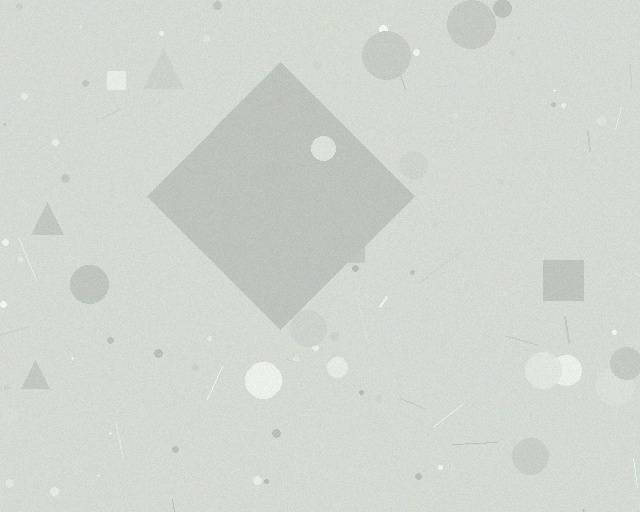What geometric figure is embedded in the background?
A diamond is embedded in the background.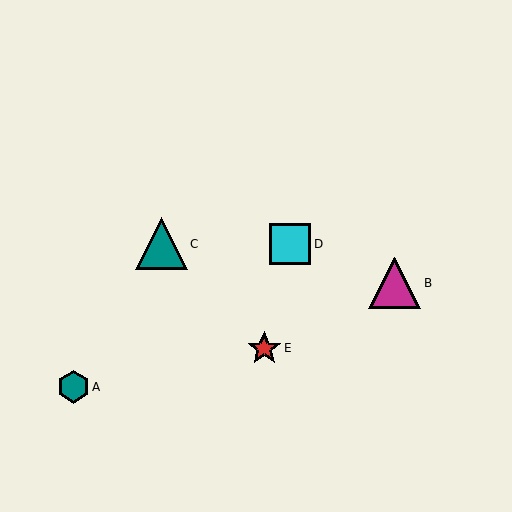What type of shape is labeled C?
Shape C is a teal triangle.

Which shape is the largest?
The teal triangle (labeled C) is the largest.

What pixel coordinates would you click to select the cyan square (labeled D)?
Click at (290, 244) to select the cyan square D.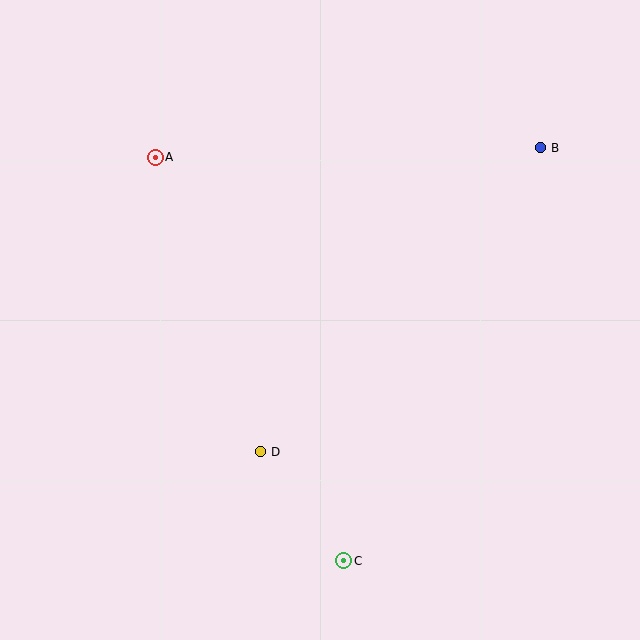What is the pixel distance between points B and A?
The distance between B and A is 385 pixels.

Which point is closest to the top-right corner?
Point B is closest to the top-right corner.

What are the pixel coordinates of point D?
Point D is at (261, 452).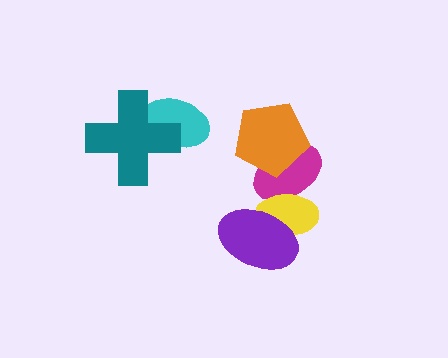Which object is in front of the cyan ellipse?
The teal cross is in front of the cyan ellipse.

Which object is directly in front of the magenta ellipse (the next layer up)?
The yellow ellipse is directly in front of the magenta ellipse.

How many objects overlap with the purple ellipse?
1 object overlaps with the purple ellipse.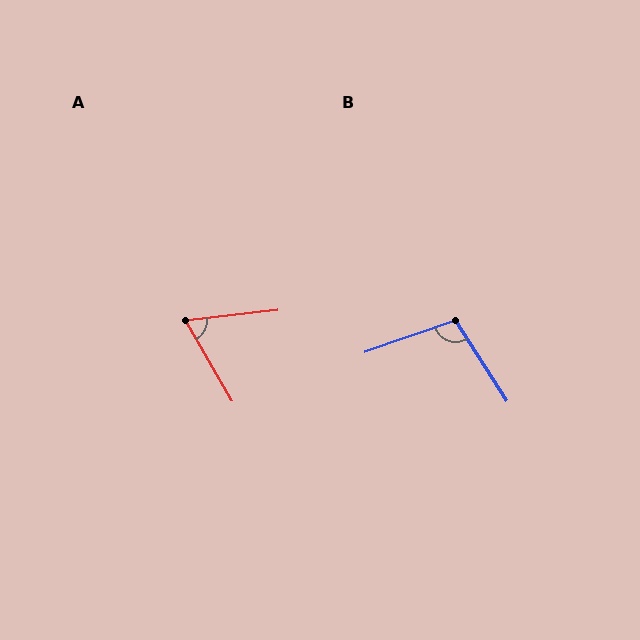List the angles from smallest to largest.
A (67°), B (104°).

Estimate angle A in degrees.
Approximately 67 degrees.